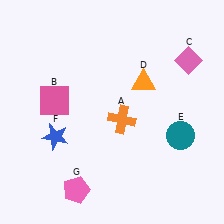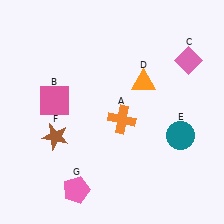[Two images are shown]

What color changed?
The star (F) changed from blue in Image 1 to brown in Image 2.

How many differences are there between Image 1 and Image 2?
There is 1 difference between the two images.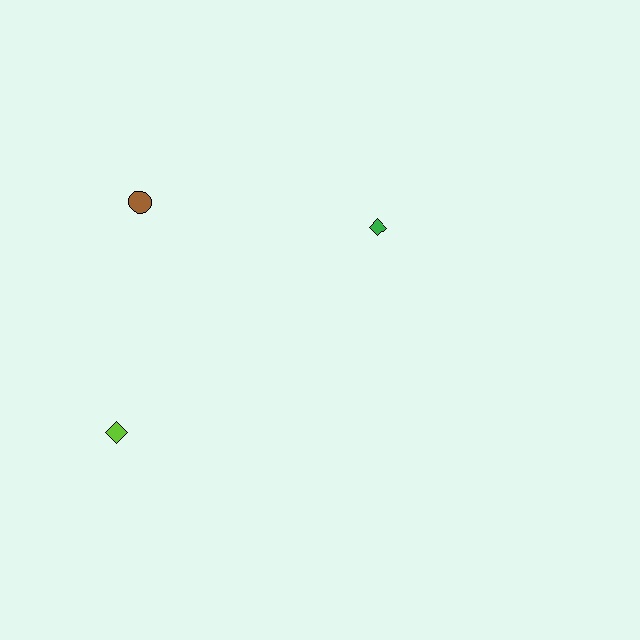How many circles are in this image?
There is 1 circle.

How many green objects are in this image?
There is 1 green object.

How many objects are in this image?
There are 3 objects.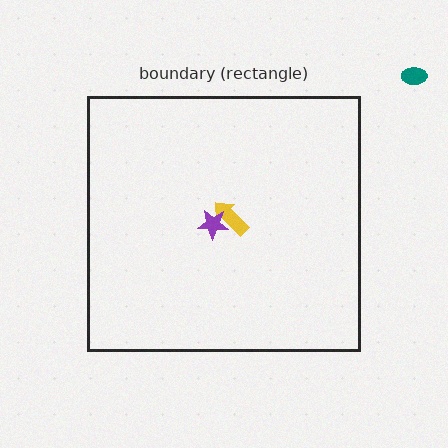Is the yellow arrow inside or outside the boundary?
Inside.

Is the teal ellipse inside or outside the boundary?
Outside.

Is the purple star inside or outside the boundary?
Inside.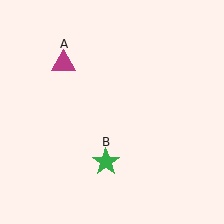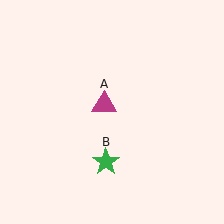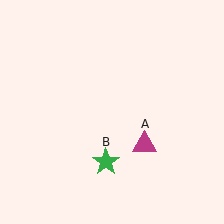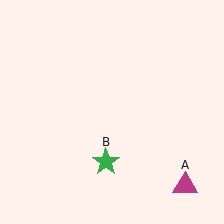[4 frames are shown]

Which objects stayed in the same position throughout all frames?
Green star (object B) remained stationary.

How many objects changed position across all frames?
1 object changed position: magenta triangle (object A).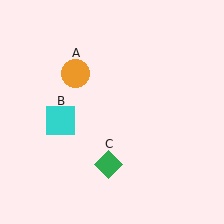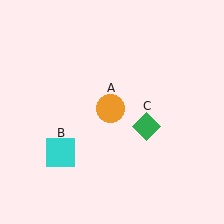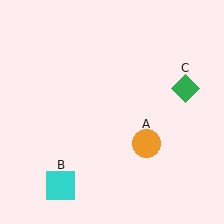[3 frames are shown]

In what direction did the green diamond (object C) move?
The green diamond (object C) moved up and to the right.